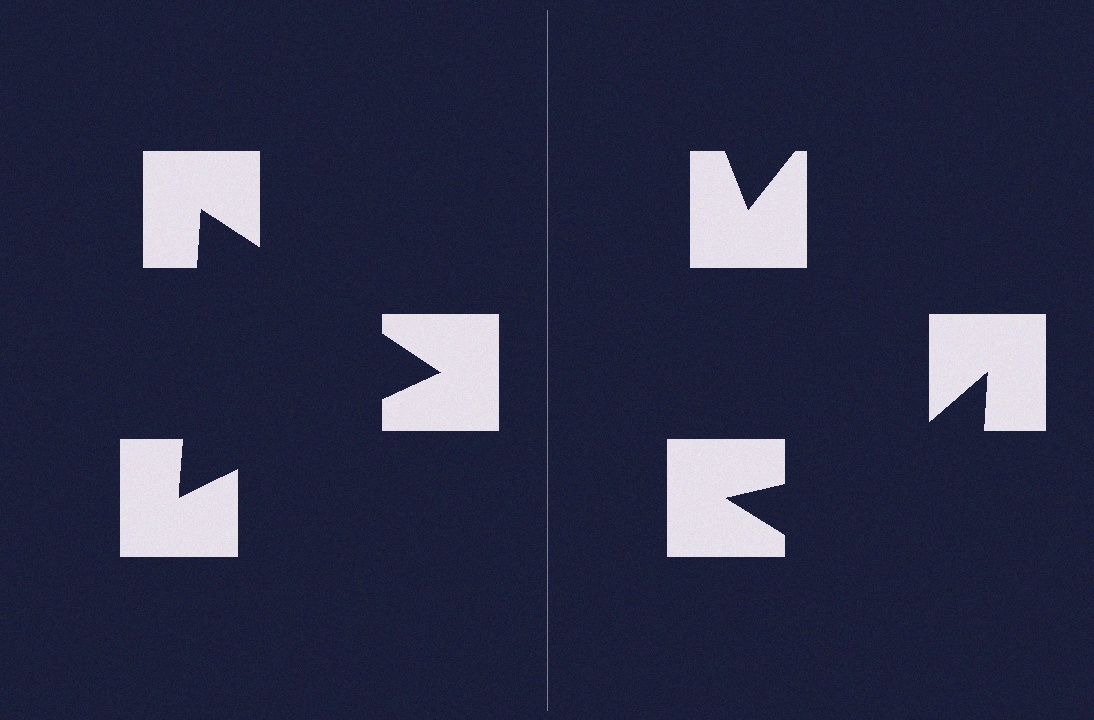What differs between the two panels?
The notched squares are positioned identically on both sides; only the wedge orientations differ. On the left they align to a triangle; on the right they are misaligned.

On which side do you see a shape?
An illusory triangle appears on the left side. On the right side the wedge cuts are rotated, so no coherent shape forms.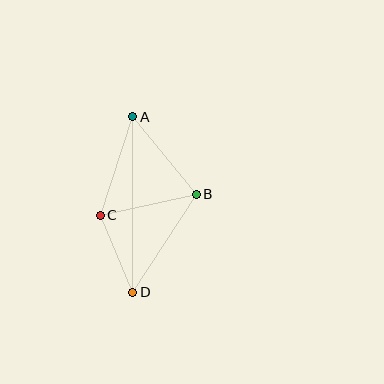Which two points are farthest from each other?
Points A and D are farthest from each other.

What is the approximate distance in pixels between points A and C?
The distance between A and C is approximately 103 pixels.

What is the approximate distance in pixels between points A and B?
The distance between A and B is approximately 100 pixels.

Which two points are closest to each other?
Points C and D are closest to each other.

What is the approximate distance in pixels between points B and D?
The distance between B and D is approximately 117 pixels.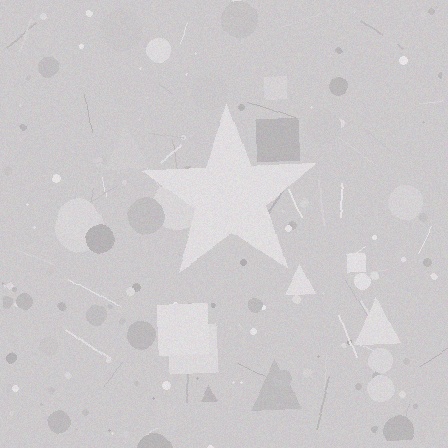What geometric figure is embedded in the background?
A star is embedded in the background.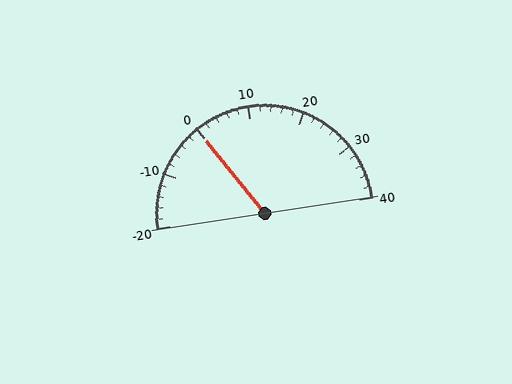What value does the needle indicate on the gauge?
The needle indicates approximately 0.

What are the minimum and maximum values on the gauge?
The gauge ranges from -20 to 40.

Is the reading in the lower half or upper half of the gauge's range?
The reading is in the lower half of the range (-20 to 40).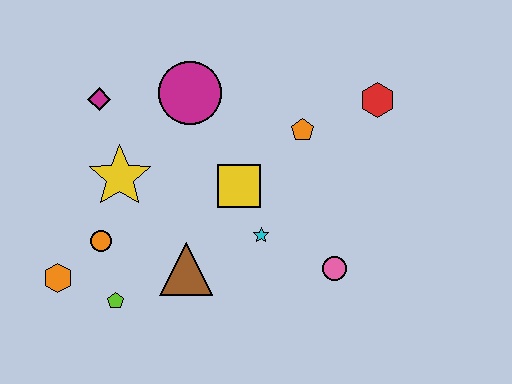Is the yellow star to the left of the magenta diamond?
No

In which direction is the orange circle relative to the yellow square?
The orange circle is to the left of the yellow square.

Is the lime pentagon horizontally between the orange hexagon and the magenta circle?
Yes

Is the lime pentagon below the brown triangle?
Yes